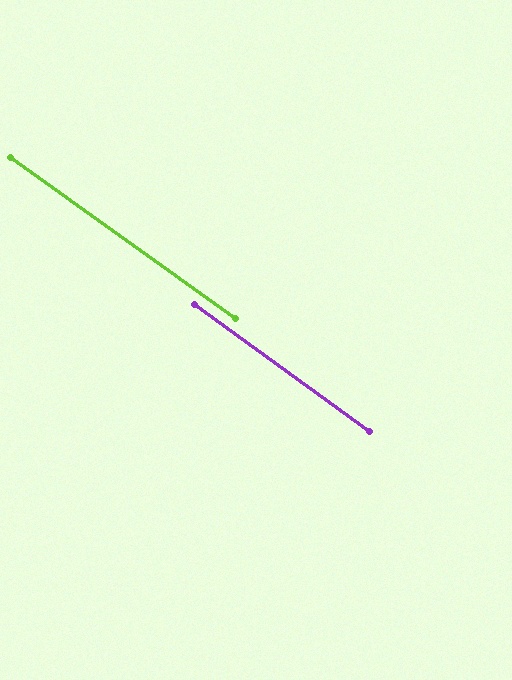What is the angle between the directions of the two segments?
Approximately 0 degrees.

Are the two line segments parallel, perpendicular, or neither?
Parallel — their directions differ by only 0.1°.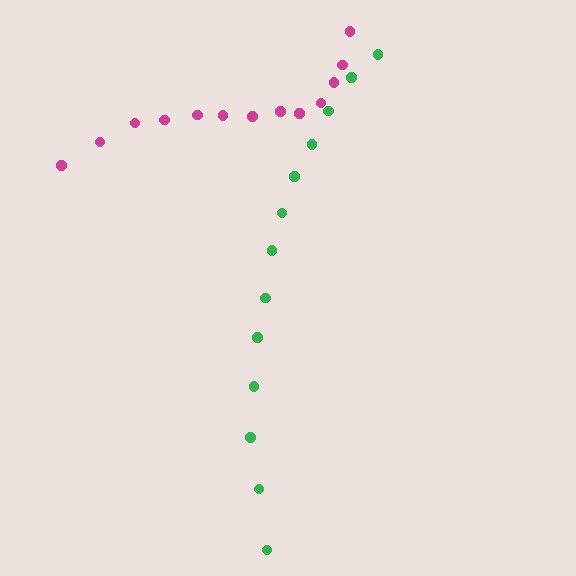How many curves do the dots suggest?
There are 2 distinct paths.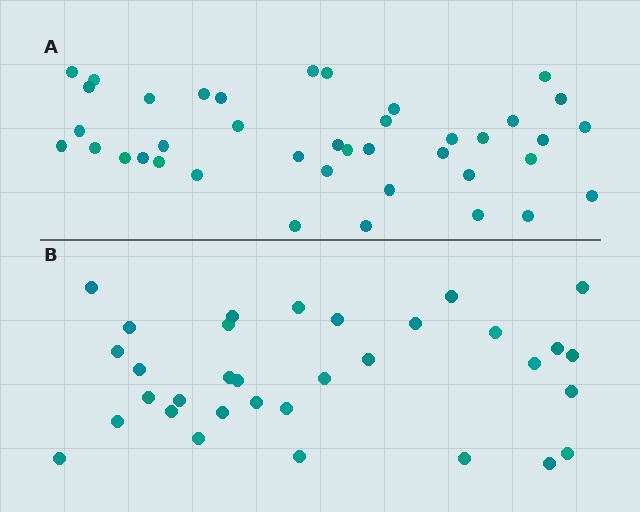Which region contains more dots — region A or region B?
Region A (the top region) has more dots.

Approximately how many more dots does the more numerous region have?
Region A has roughly 8 or so more dots than region B.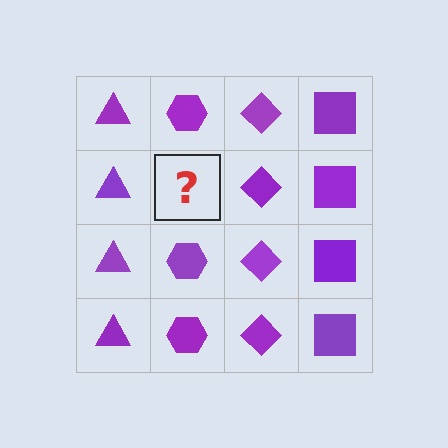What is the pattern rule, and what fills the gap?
The rule is that each column has a consistent shape. The gap should be filled with a purple hexagon.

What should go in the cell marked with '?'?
The missing cell should contain a purple hexagon.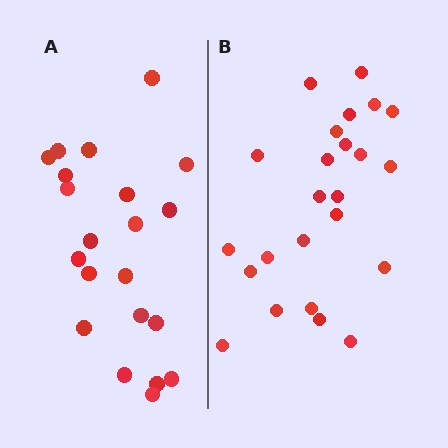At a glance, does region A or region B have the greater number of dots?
Region B (the right region) has more dots.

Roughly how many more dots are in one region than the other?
Region B has just a few more — roughly 2 or 3 more dots than region A.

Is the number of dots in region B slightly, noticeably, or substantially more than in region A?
Region B has only slightly more — the two regions are fairly close. The ratio is roughly 1.1 to 1.